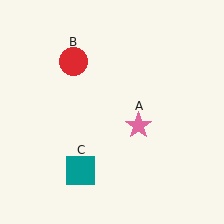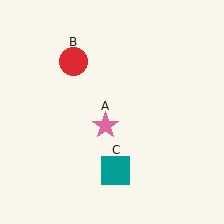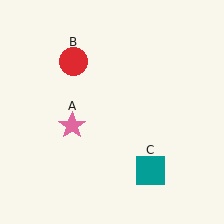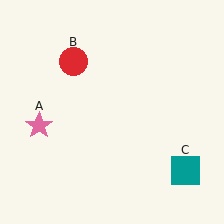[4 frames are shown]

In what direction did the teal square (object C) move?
The teal square (object C) moved right.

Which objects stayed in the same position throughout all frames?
Red circle (object B) remained stationary.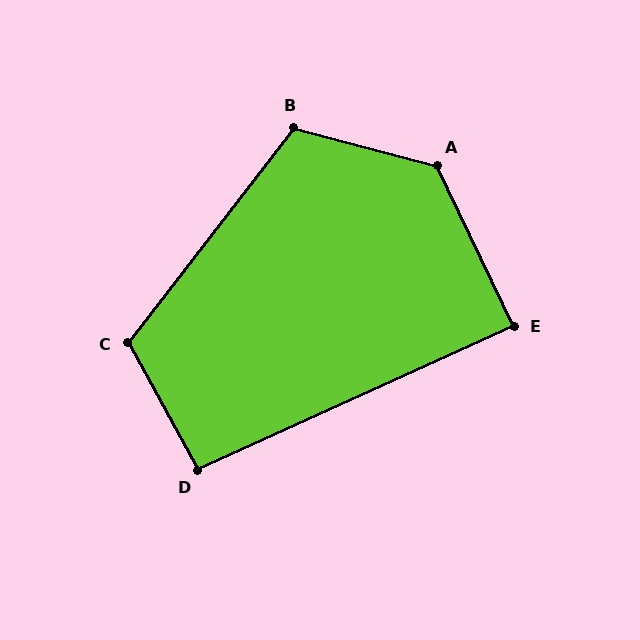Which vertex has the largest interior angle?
A, at approximately 130 degrees.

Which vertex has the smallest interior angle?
E, at approximately 89 degrees.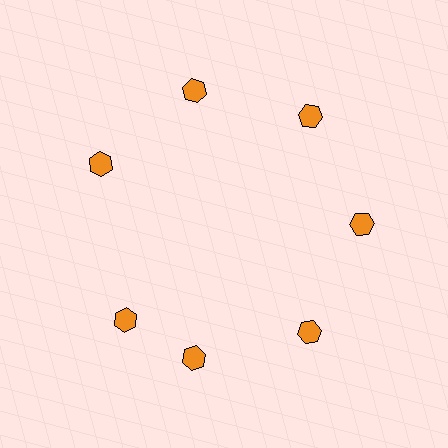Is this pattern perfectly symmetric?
No. The 7 orange hexagons are arranged in a ring, but one element near the 8 o'clock position is rotated out of alignment along the ring, breaking the 7-fold rotational symmetry.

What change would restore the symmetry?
The symmetry would be restored by rotating it back into even spacing with its neighbors so that all 7 hexagons sit at equal angles and equal distance from the center.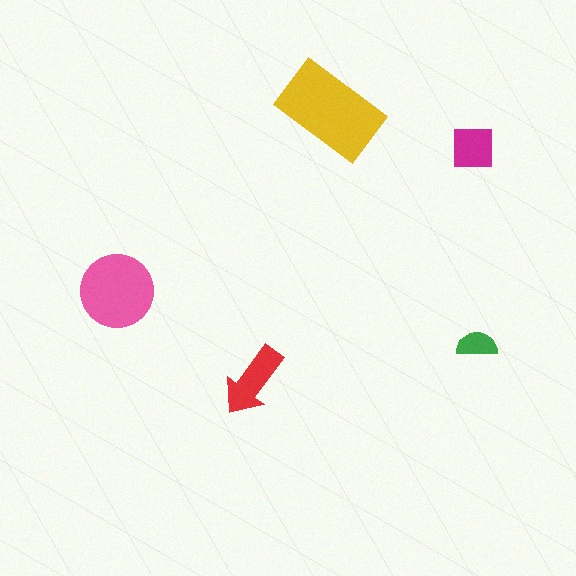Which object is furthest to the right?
The green semicircle is rightmost.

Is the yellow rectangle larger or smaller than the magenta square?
Larger.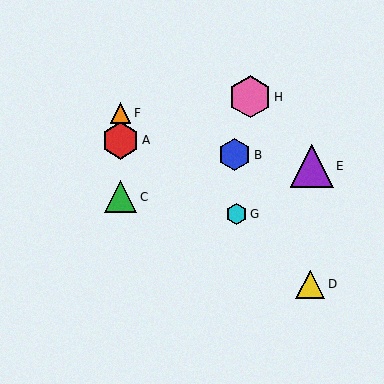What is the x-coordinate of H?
Object H is at x≈250.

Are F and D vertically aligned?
No, F is at x≈121 and D is at x≈310.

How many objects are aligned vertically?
3 objects (A, C, F) are aligned vertically.